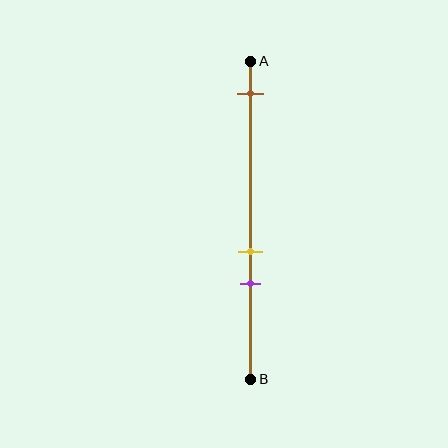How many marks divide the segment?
There are 3 marks dividing the segment.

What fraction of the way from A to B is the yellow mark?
The yellow mark is approximately 60% (0.6) of the way from A to B.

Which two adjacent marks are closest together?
The yellow and purple marks are the closest adjacent pair.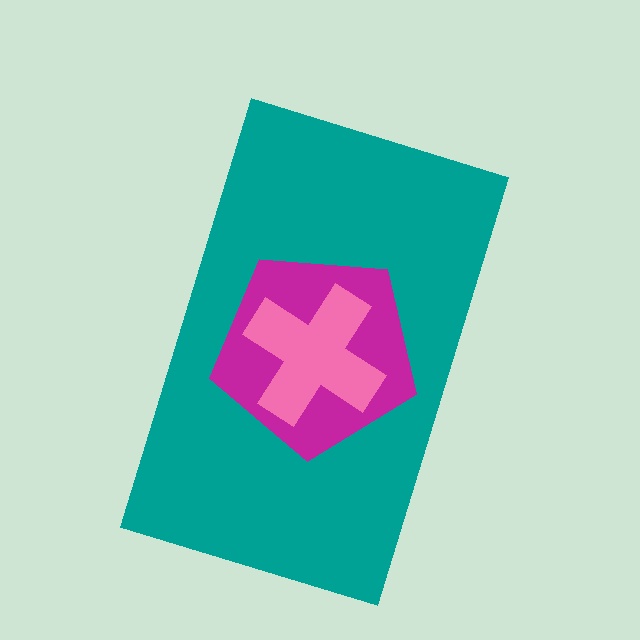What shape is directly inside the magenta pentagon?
The pink cross.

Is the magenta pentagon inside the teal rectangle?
Yes.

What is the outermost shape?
The teal rectangle.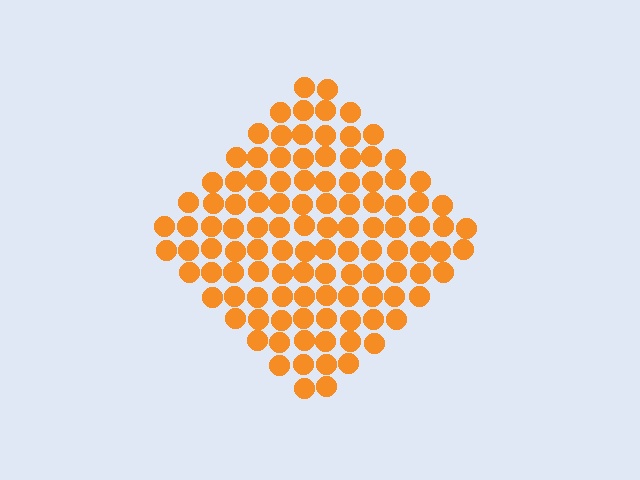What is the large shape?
The large shape is a diamond.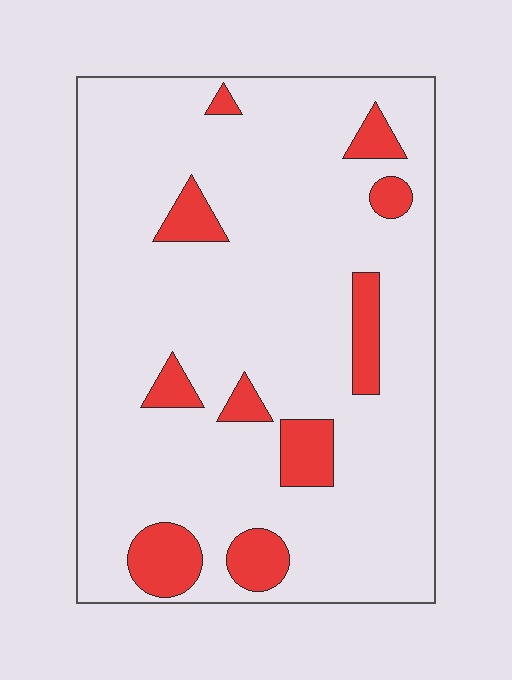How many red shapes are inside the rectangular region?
10.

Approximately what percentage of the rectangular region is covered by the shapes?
Approximately 15%.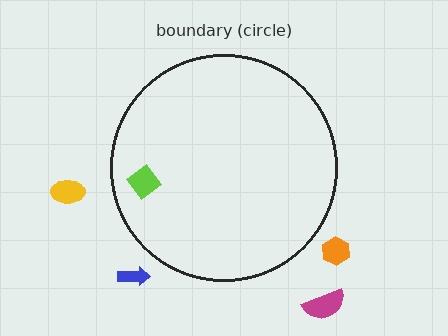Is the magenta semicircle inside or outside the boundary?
Outside.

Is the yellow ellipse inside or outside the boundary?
Outside.